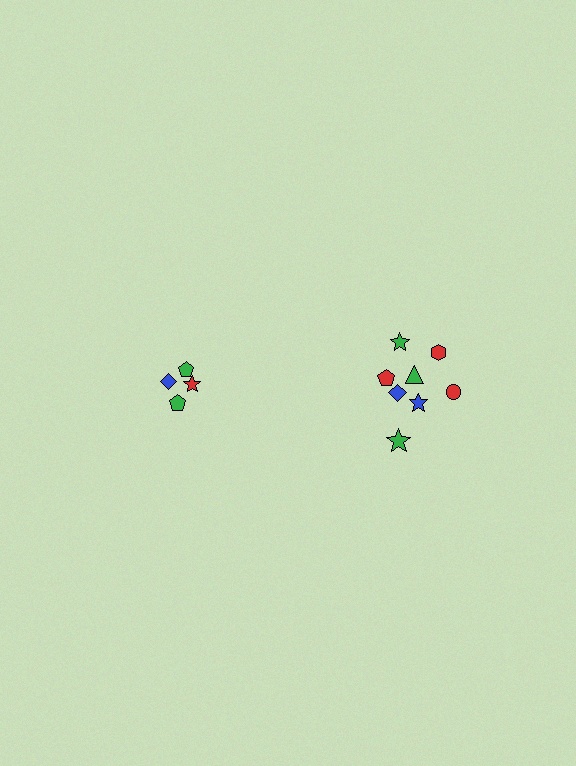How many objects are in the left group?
There are 4 objects.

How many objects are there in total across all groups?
There are 12 objects.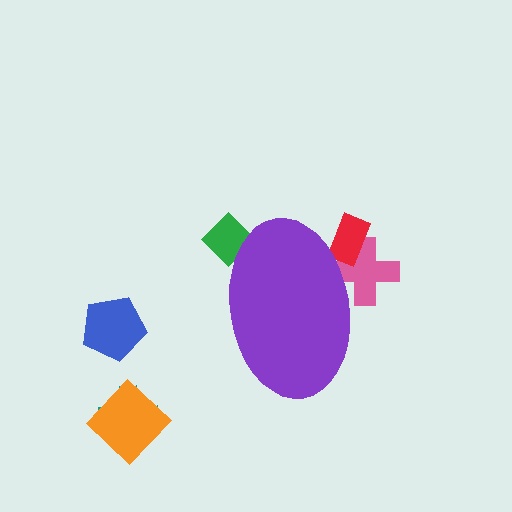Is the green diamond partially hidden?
Yes, the green diamond is partially hidden behind the purple ellipse.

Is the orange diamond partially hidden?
No, the orange diamond is fully visible.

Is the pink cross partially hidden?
Yes, the pink cross is partially hidden behind the purple ellipse.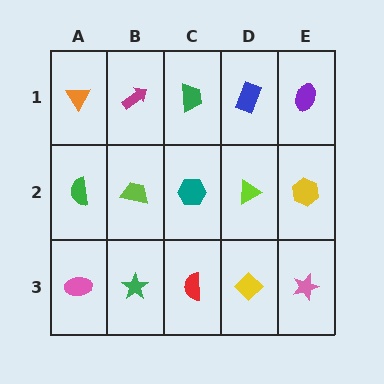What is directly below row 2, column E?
A pink star.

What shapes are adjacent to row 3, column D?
A lime triangle (row 2, column D), a red semicircle (row 3, column C), a pink star (row 3, column E).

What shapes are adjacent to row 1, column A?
A green semicircle (row 2, column A), a magenta arrow (row 1, column B).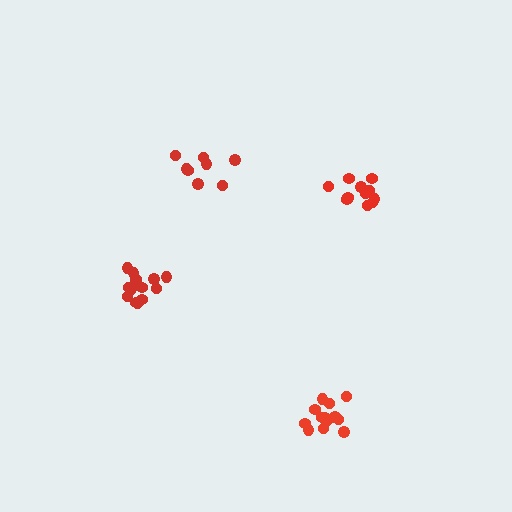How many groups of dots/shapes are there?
There are 4 groups.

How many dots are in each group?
Group 1: 11 dots, Group 2: 8 dots, Group 3: 13 dots, Group 4: 13 dots (45 total).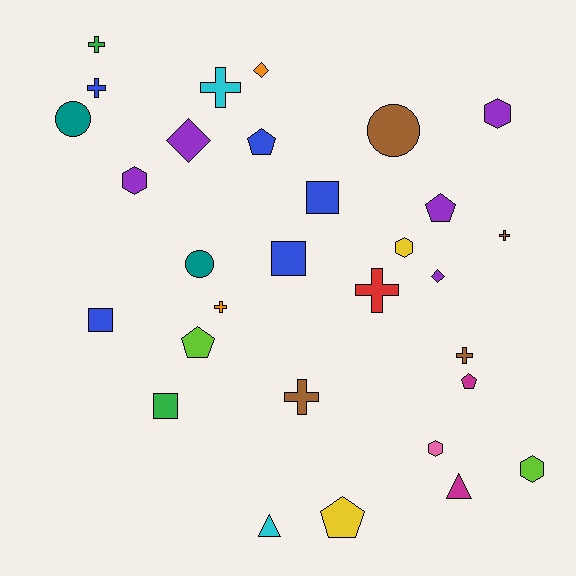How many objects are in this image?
There are 30 objects.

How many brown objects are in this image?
There are 4 brown objects.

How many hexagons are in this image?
There are 5 hexagons.